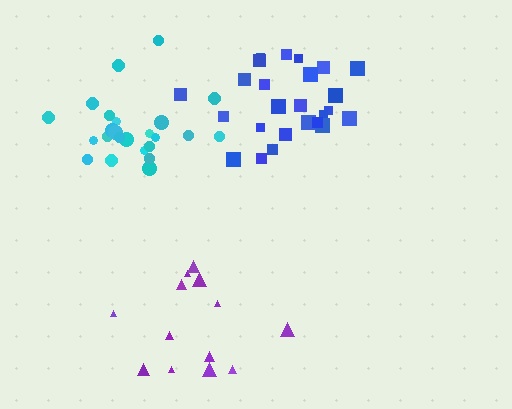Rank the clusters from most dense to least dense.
cyan, blue, purple.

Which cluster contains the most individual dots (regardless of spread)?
Blue (25).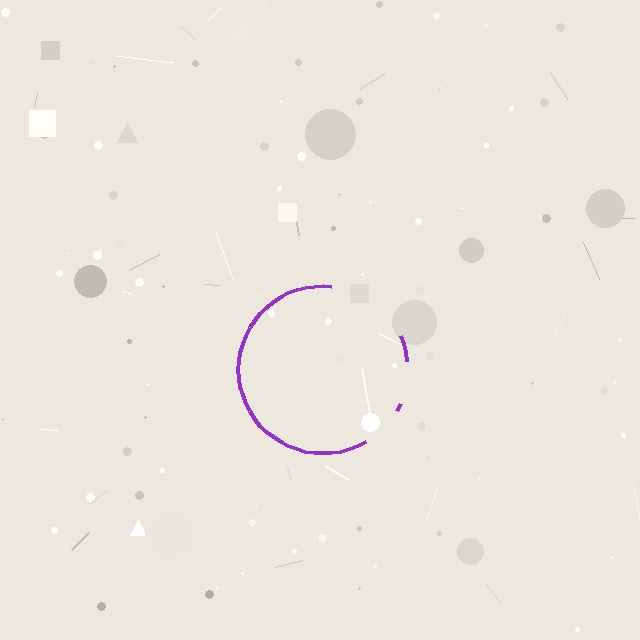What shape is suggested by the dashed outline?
The dashed outline suggests a circle.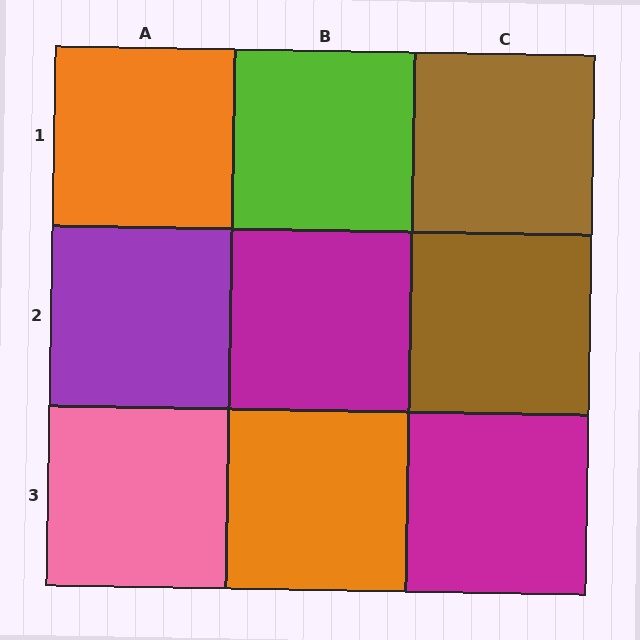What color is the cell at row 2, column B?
Magenta.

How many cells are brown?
2 cells are brown.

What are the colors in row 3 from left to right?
Pink, orange, magenta.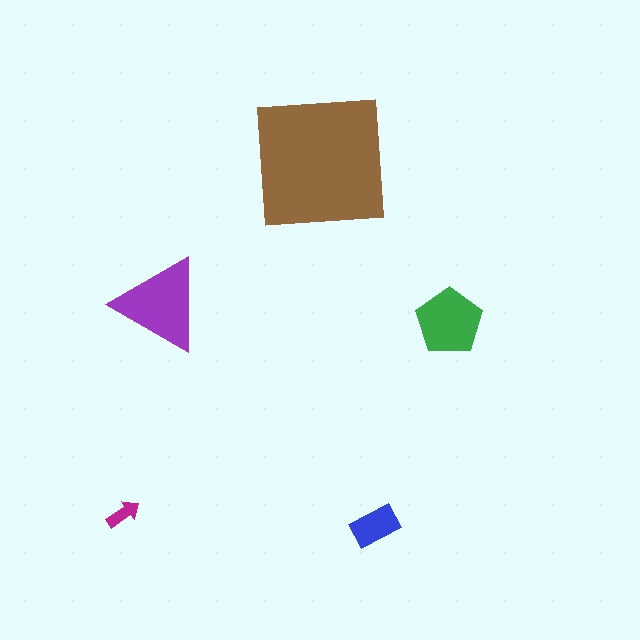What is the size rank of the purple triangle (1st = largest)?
2nd.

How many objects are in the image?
There are 5 objects in the image.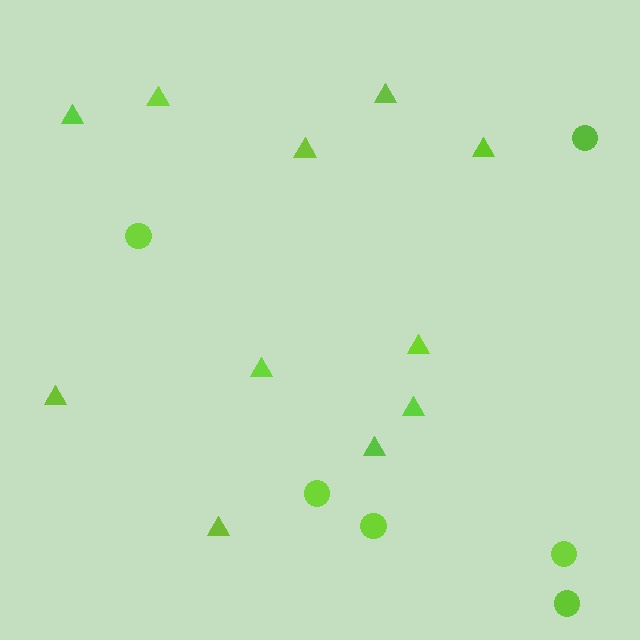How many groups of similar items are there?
There are 2 groups: one group of circles (6) and one group of triangles (11).